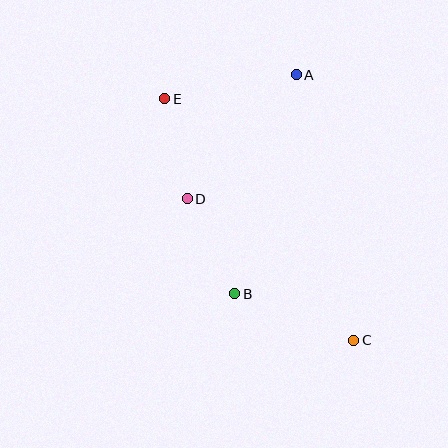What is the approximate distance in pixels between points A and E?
The distance between A and E is approximately 134 pixels.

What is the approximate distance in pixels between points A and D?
The distance between A and D is approximately 165 pixels.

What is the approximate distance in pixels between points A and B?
The distance between A and B is approximately 227 pixels.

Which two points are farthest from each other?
Points C and E are farthest from each other.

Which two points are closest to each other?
Points D and E are closest to each other.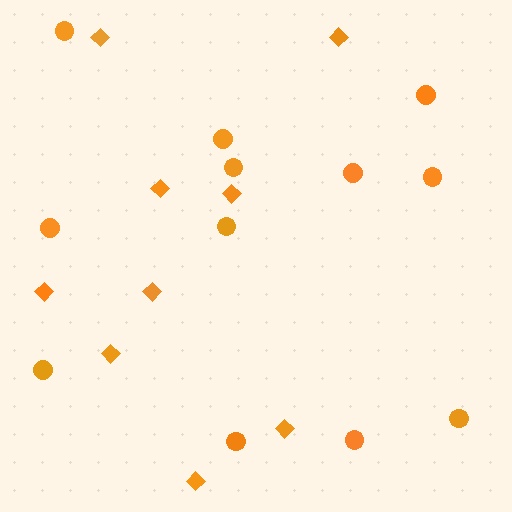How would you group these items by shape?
There are 2 groups: one group of circles (12) and one group of diamonds (9).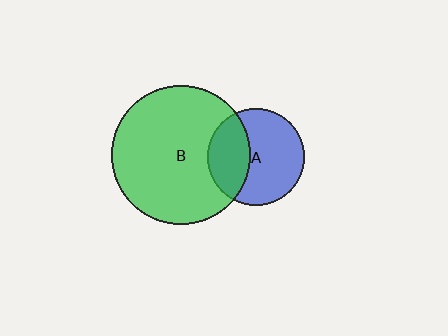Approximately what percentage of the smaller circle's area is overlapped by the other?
Approximately 35%.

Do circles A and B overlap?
Yes.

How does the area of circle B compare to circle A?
Approximately 2.1 times.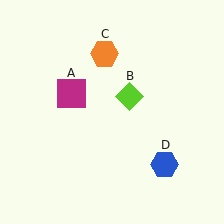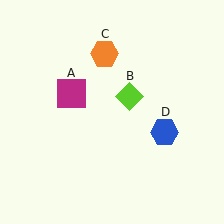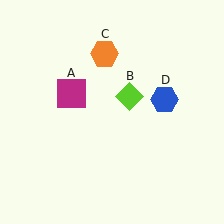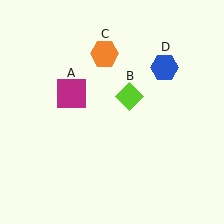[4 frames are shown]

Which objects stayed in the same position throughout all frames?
Magenta square (object A) and lime diamond (object B) and orange hexagon (object C) remained stationary.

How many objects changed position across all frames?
1 object changed position: blue hexagon (object D).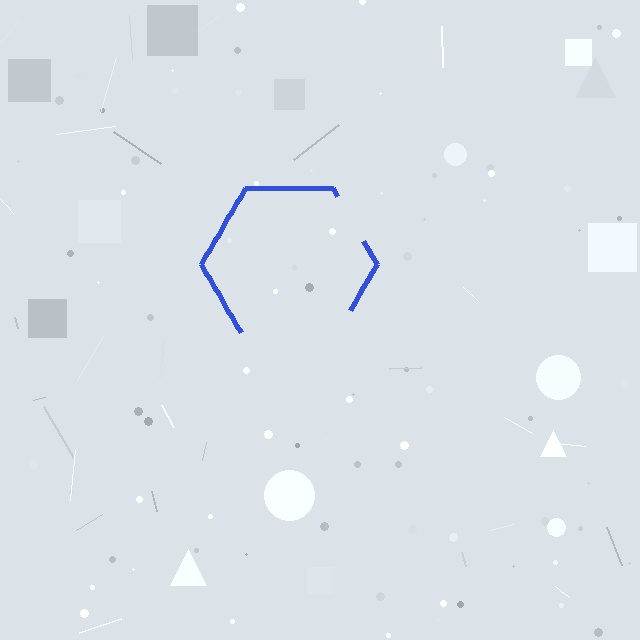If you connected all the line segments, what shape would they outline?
They would outline a hexagon.